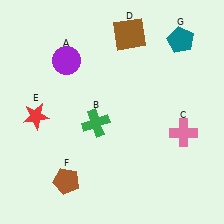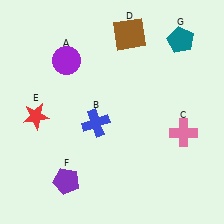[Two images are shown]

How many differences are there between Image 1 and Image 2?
There are 2 differences between the two images.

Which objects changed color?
B changed from green to blue. F changed from brown to purple.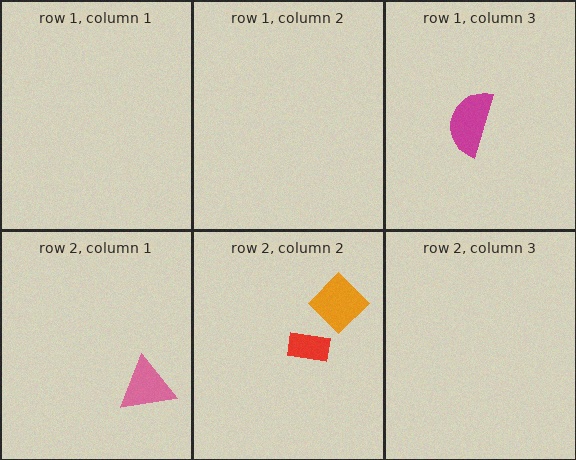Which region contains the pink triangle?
The row 2, column 1 region.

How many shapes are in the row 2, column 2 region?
2.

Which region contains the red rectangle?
The row 2, column 2 region.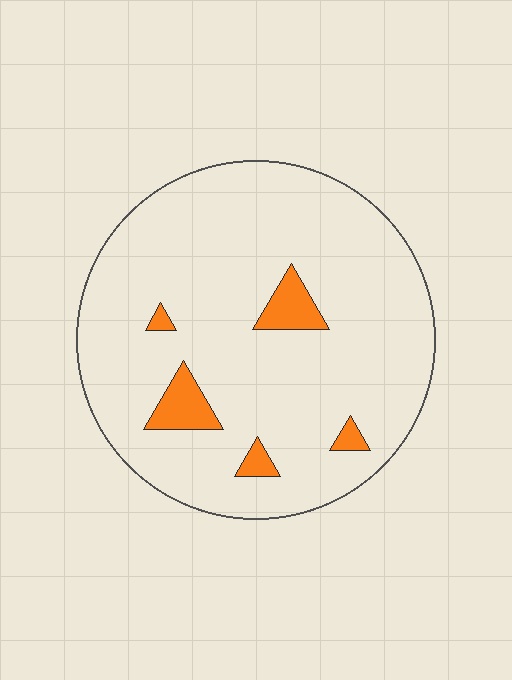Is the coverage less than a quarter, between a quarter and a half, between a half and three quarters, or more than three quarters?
Less than a quarter.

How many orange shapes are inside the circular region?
5.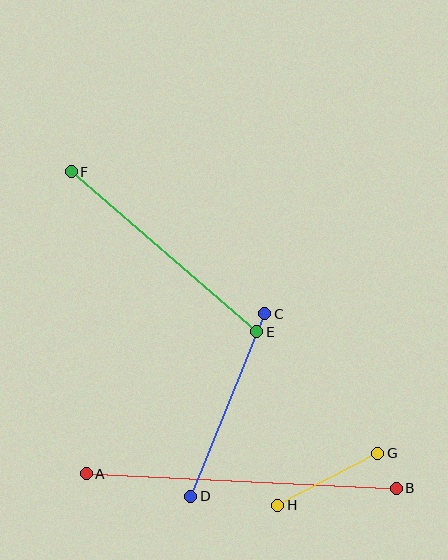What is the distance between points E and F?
The distance is approximately 245 pixels.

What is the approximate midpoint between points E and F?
The midpoint is at approximately (164, 252) pixels.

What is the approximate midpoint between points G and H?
The midpoint is at approximately (328, 479) pixels.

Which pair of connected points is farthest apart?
Points A and B are farthest apart.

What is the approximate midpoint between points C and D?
The midpoint is at approximately (228, 405) pixels.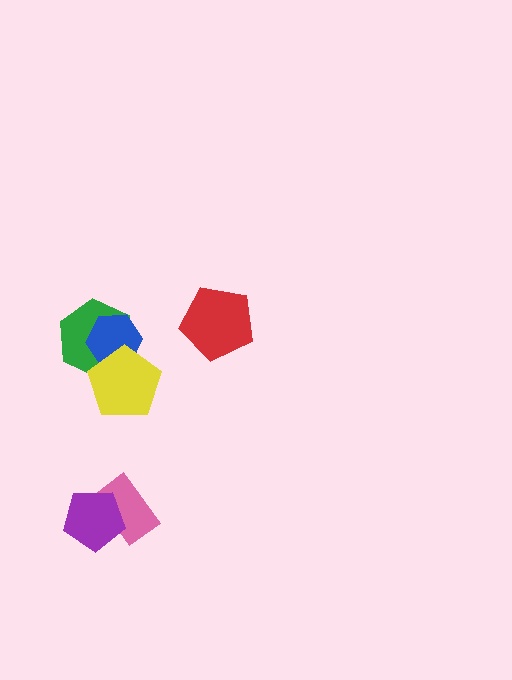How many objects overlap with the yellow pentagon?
2 objects overlap with the yellow pentagon.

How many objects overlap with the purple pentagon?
1 object overlaps with the purple pentagon.